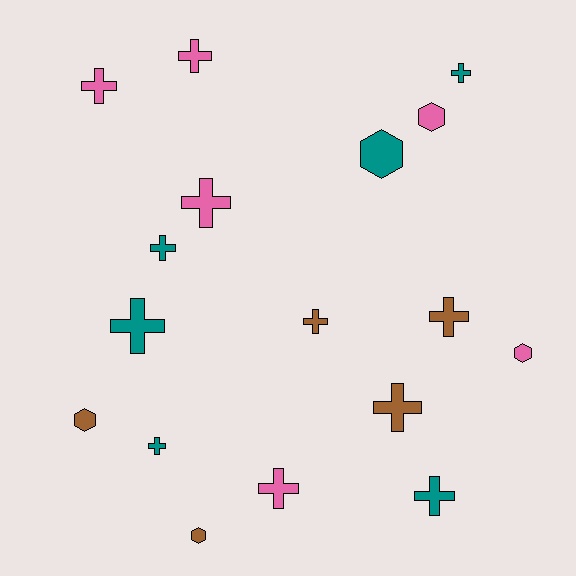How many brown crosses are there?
There are 3 brown crosses.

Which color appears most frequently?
Teal, with 6 objects.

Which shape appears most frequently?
Cross, with 12 objects.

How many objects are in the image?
There are 17 objects.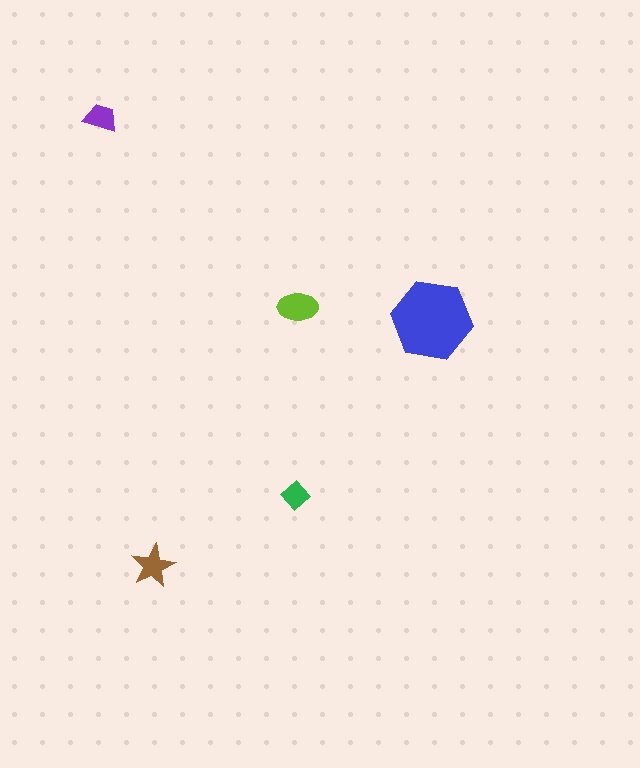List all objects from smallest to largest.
The green diamond, the purple trapezoid, the brown star, the lime ellipse, the blue hexagon.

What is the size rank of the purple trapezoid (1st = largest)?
4th.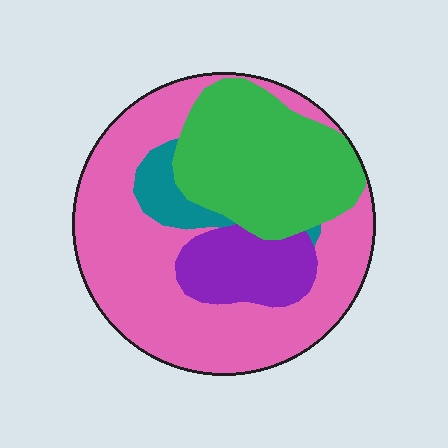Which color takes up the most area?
Pink, at roughly 50%.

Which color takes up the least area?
Teal, at roughly 5%.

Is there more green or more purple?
Green.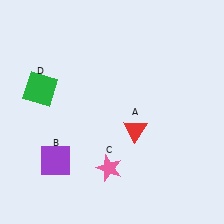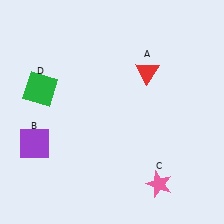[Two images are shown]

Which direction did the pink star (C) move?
The pink star (C) moved right.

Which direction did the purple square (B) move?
The purple square (B) moved left.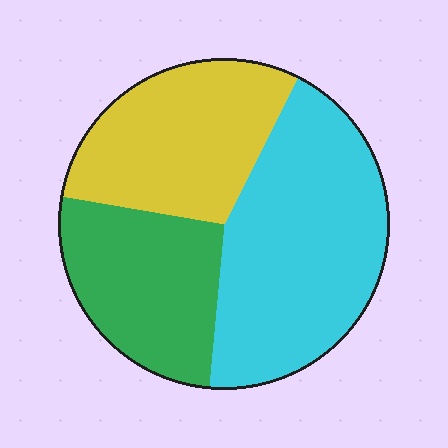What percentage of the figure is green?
Green takes up between a sixth and a third of the figure.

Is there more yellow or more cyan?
Cyan.